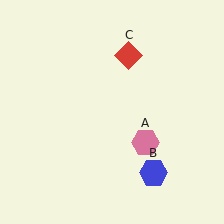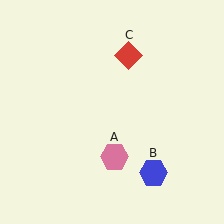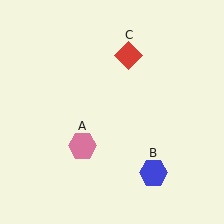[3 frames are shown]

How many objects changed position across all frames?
1 object changed position: pink hexagon (object A).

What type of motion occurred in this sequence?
The pink hexagon (object A) rotated clockwise around the center of the scene.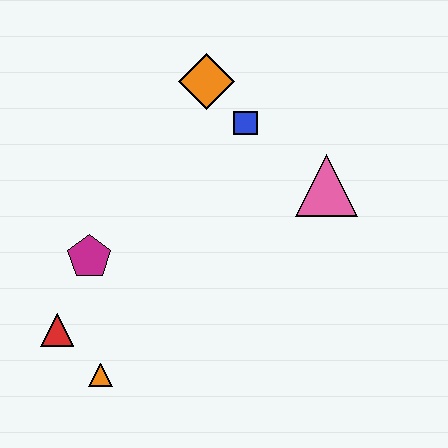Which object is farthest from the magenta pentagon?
The pink triangle is farthest from the magenta pentagon.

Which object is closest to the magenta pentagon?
The red triangle is closest to the magenta pentagon.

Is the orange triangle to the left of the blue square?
Yes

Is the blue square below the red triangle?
No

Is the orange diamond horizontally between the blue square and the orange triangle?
Yes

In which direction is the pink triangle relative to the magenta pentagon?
The pink triangle is to the right of the magenta pentagon.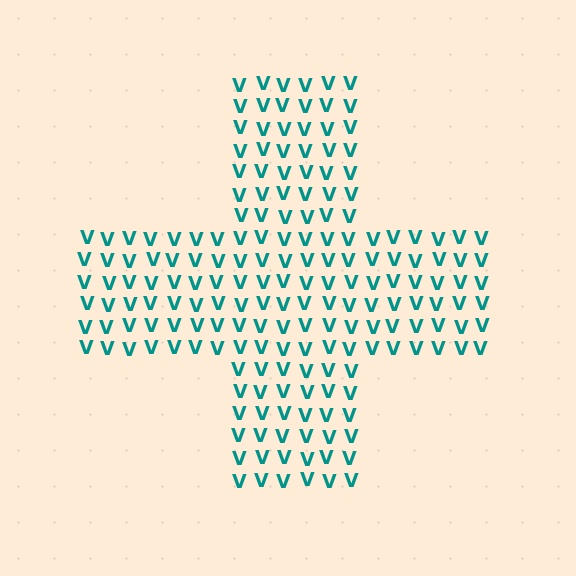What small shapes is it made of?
It is made of small letter V's.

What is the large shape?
The large shape is a cross.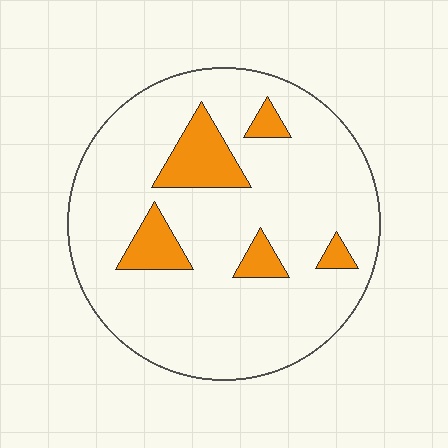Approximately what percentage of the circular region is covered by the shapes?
Approximately 15%.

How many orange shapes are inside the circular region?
5.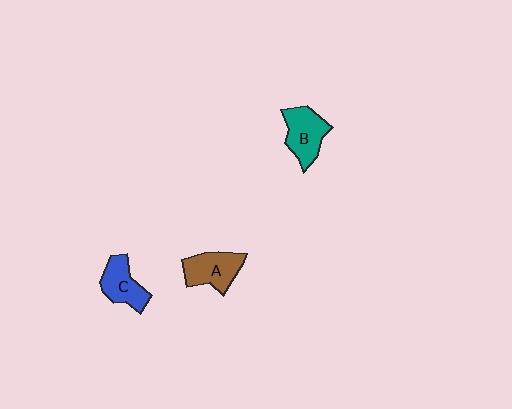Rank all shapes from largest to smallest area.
From largest to smallest: B (teal), A (brown), C (blue).